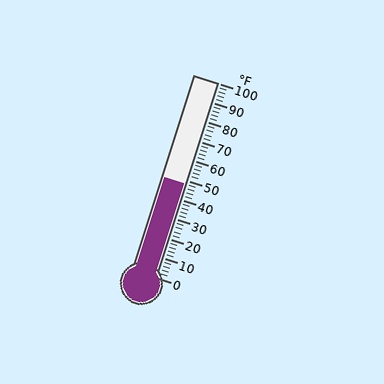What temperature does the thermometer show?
The thermometer shows approximately 48°F.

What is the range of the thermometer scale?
The thermometer scale ranges from 0°F to 100°F.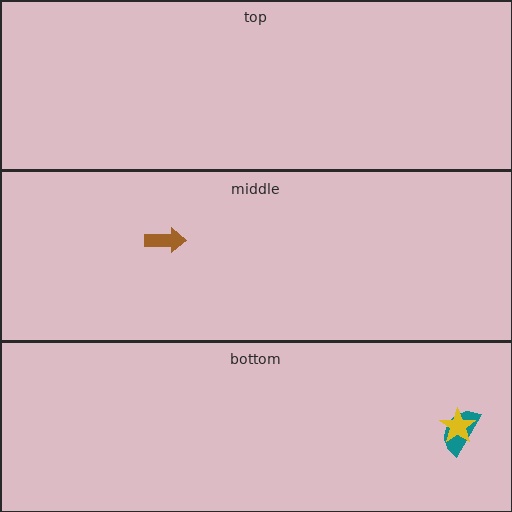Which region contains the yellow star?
The bottom region.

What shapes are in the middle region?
The brown arrow.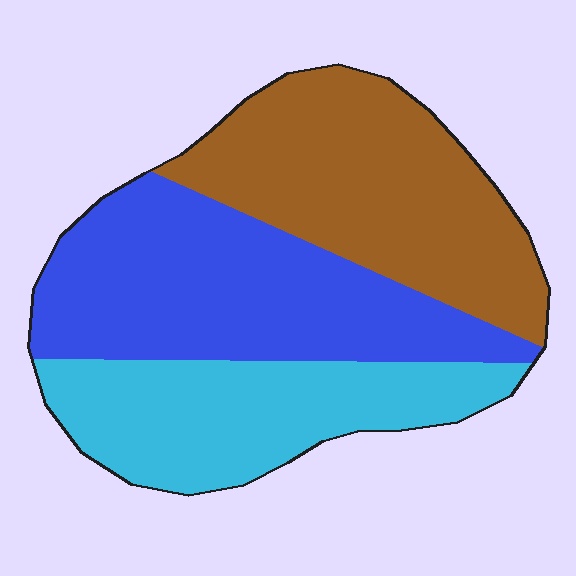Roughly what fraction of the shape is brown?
Brown takes up about one third (1/3) of the shape.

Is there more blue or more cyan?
Blue.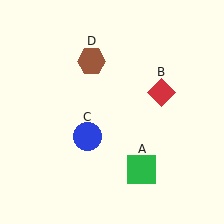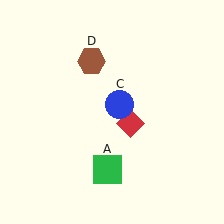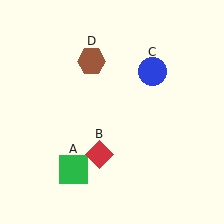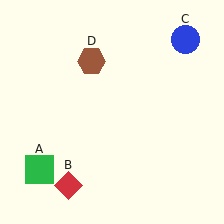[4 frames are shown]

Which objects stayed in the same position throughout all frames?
Brown hexagon (object D) remained stationary.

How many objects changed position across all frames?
3 objects changed position: green square (object A), red diamond (object B), blue circle (object C).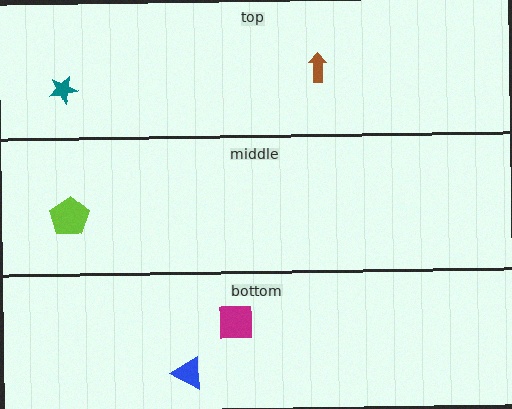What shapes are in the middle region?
The lime pentagon.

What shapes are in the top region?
The teal star, the brown arrow.